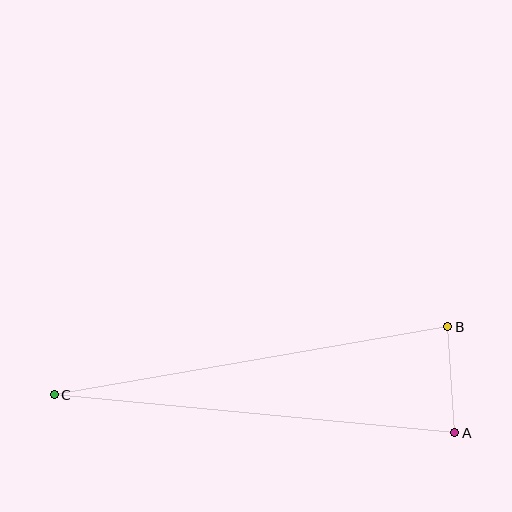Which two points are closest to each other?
Points A and B are closest to each other.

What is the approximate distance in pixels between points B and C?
The distance between B and C is approximately 399 pixels.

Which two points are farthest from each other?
Points A and C are farthest from each other.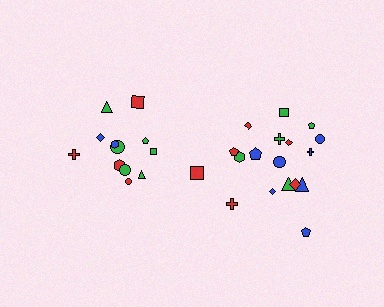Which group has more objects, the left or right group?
The right group.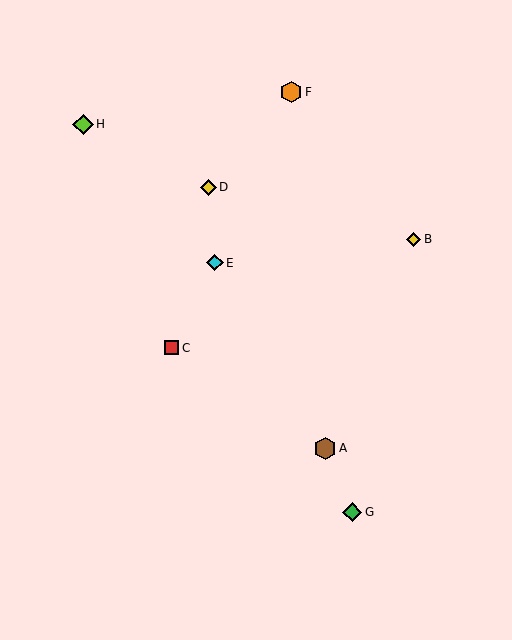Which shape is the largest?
The brown hexagon (labeled A) is the largest.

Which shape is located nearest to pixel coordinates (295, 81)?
The orange hexagon (labeled F) at (291, 92) is nearest to that location.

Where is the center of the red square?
The center of the red square is at (172, 348).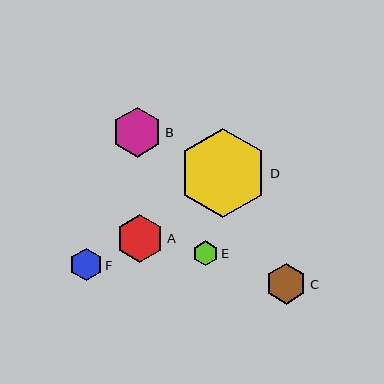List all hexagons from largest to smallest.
From largest to smallest: D, B, A, C, F, E.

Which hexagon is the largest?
Hexagon D is the largest with a size of approximately 89 pixels.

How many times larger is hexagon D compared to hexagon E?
Hexagon D is approximately 3.5 times the size of hexagon E.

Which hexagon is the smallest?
Hexagon E is the smallest with a size of approximately 25 pixels.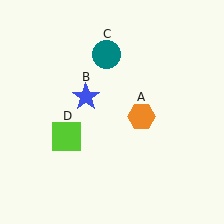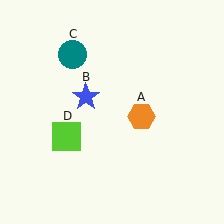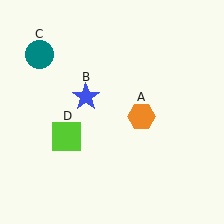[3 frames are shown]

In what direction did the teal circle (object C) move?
The teal circle (object C) moved left.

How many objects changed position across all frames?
1 object changed position: teal circle (object C).